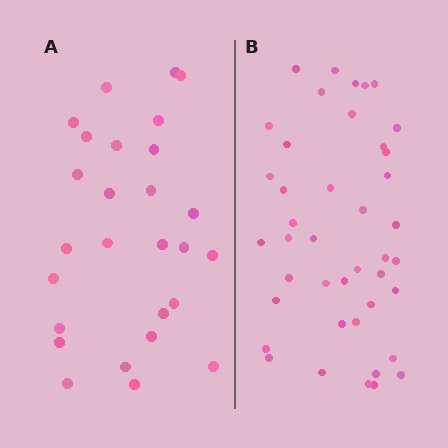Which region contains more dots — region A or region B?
Region B (the right region) has more dots.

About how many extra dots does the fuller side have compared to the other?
Region B has approximately 15 more dots than region A.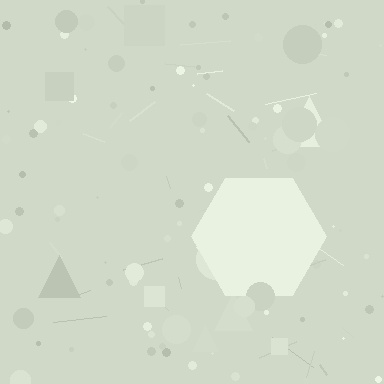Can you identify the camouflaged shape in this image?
The camouflaged shape is a hexagon.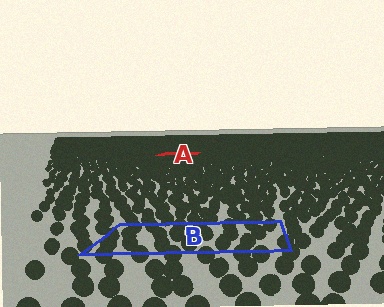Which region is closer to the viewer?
Region B is closer. The texture elements there are larger and more spread out.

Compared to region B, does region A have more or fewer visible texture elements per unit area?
Region A has more texture elements per unit area — they are packed more densely because it is farther away.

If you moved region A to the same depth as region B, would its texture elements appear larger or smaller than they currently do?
They would appear larger. At a closer depth, the same texture elements are projected at a bigger on-screen size.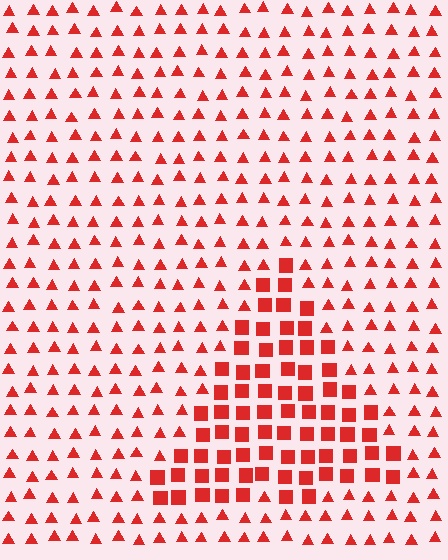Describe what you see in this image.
The image is filled with small red elements arranged in a uniform grid. A triangle-shaped region contains squares, while the surrounding area contains triangles. The boundary is defined purely by the change in element shape.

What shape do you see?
I see a triangle.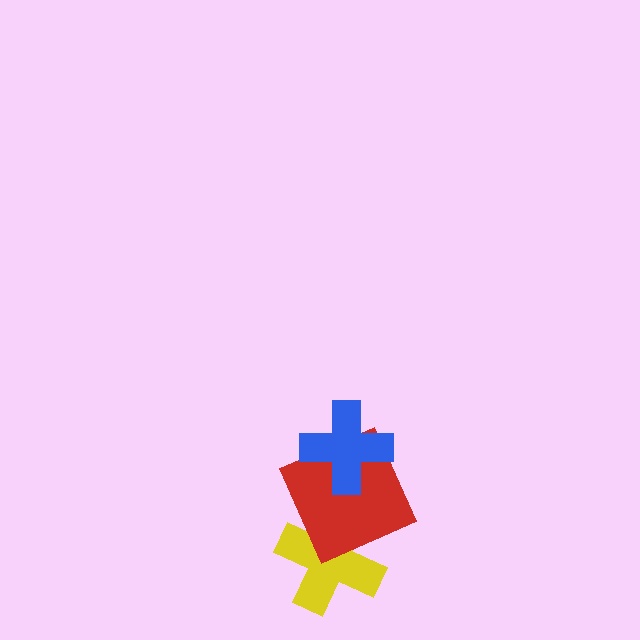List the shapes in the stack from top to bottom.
From top to bottom: the blue cross, the red square, the yellow cross.